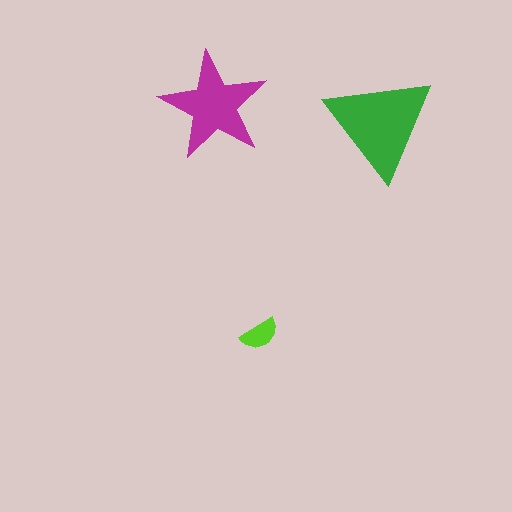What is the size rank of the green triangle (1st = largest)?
1st.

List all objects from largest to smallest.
The green triangle, the magenta star, the lime semicircle.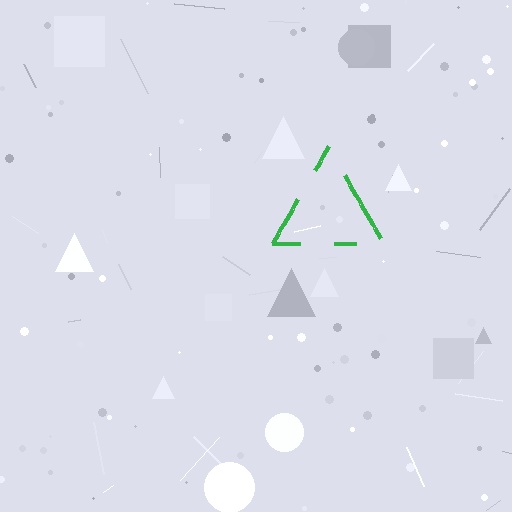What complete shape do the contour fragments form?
The contour fragments form a triangle.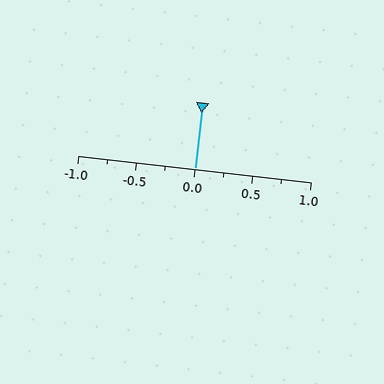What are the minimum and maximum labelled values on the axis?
The axis runs from -1.0 to 1.0.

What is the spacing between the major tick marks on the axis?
The major ticks are spaced 0.5 apart.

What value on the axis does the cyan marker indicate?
The marker indicates approximately 0.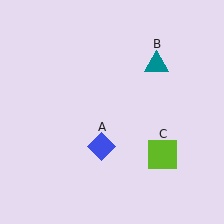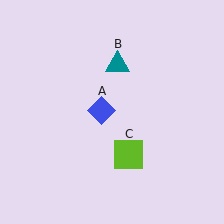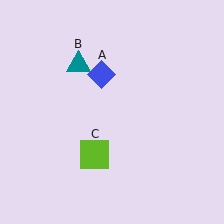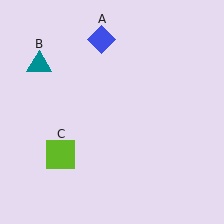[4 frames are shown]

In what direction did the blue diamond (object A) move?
The blue diamond (object A) moved up.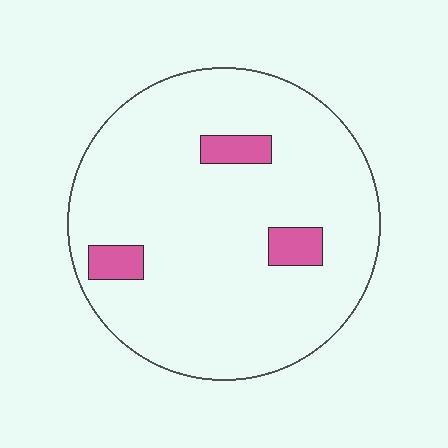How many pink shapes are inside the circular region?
3.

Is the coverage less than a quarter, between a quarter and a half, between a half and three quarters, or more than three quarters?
Less than a quarter.